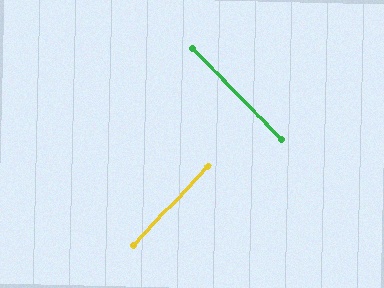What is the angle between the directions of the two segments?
Approximately 88 degrees.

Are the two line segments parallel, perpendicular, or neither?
Perpendicular — they meet at approximately 88°.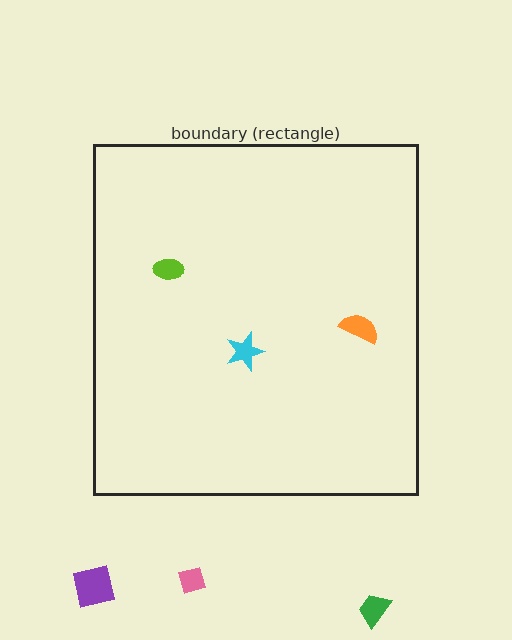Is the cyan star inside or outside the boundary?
Inside.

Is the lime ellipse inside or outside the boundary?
Inside.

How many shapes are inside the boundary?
3 inside, 3 outside.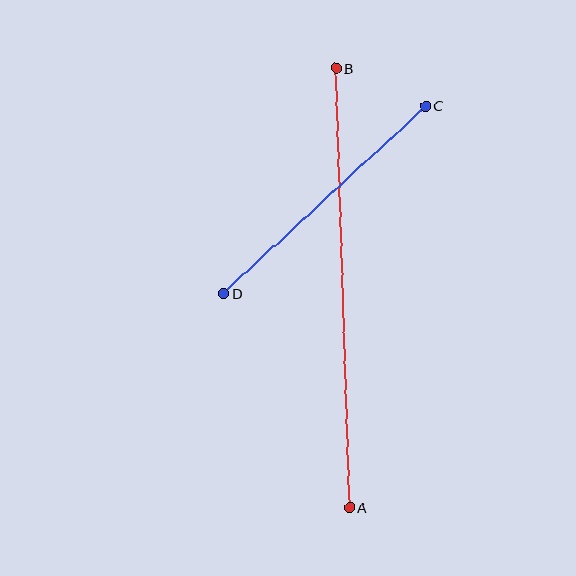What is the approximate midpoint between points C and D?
The midpoint is at approximately (325, 200) pixels.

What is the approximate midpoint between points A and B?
The midpoint is at approximately (343, 288) pixels.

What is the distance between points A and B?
The distance is approximately 439 pixels.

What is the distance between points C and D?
The distance is approximately 276 pixels.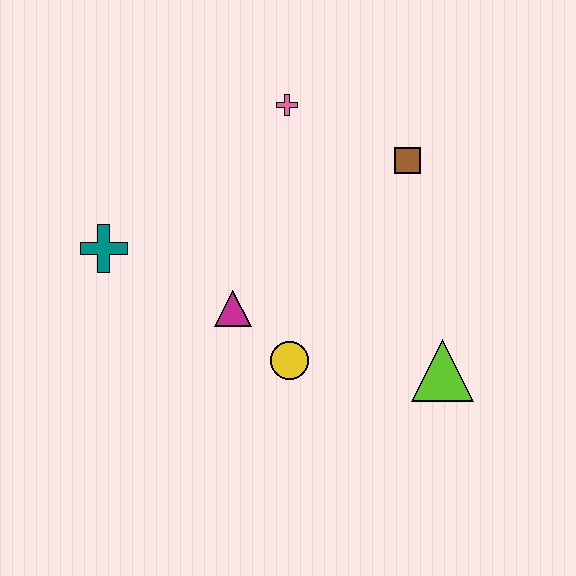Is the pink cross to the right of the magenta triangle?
Yes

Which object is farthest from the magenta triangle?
The brown square is farthest from the magenta triangle.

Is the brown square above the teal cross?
Yes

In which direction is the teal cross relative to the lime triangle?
The teal cross is to the left of the lime triangle.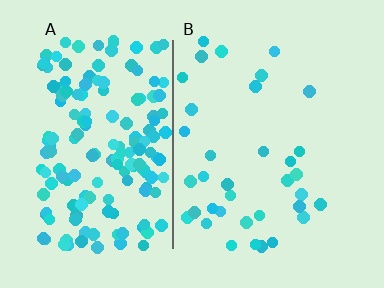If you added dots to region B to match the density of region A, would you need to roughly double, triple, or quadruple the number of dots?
Approximately quadruple.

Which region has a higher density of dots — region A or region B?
A (the left).